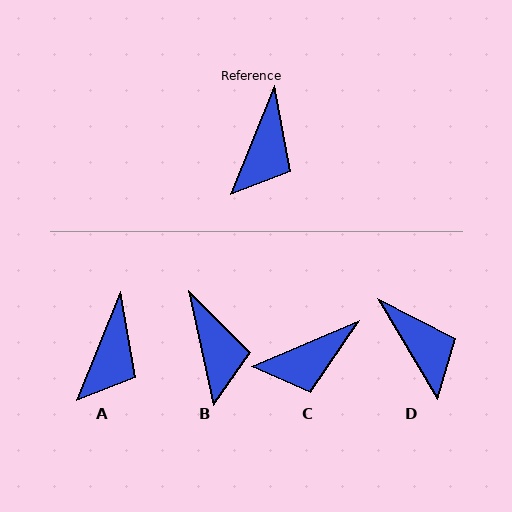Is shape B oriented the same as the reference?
No, it is off by about 35 degrees.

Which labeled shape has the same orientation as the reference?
A.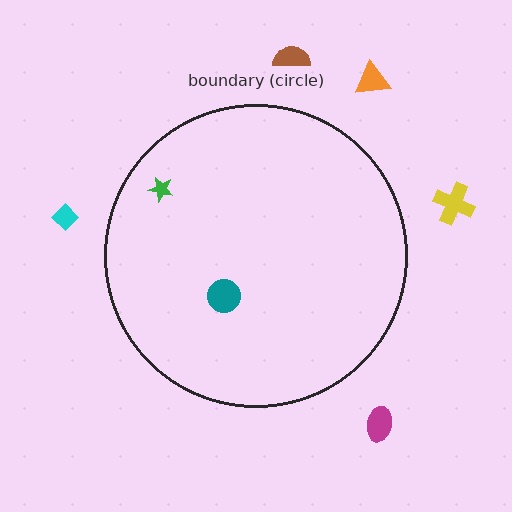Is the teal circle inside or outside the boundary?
Inside.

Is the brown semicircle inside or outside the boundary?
Outside.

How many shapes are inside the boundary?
2 inside, 5 outside.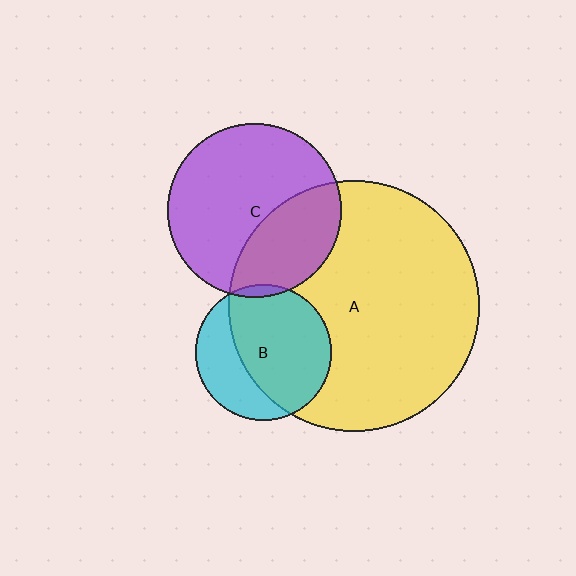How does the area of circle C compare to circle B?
Approximately 1.6 times.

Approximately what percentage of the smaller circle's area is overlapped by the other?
Approximately 65%.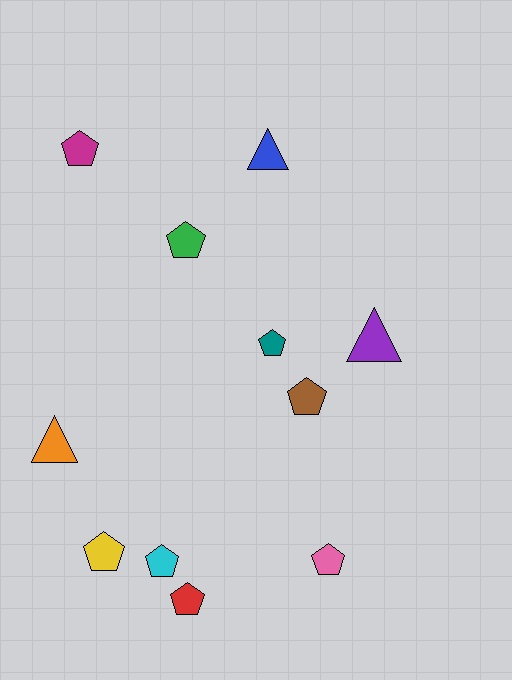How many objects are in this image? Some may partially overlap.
There are 11 objects.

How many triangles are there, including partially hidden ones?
There are 3 triangles.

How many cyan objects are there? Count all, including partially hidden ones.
There is 1 cyan object.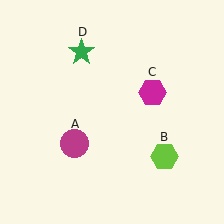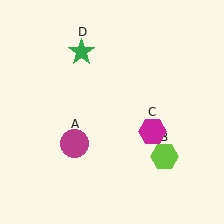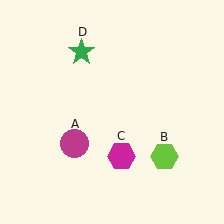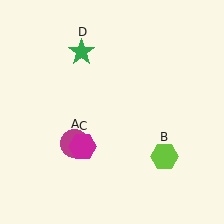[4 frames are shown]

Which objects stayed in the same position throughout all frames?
Magenta circle (object A) and lime hexagon (object B) and green star (object D) remained stationary.